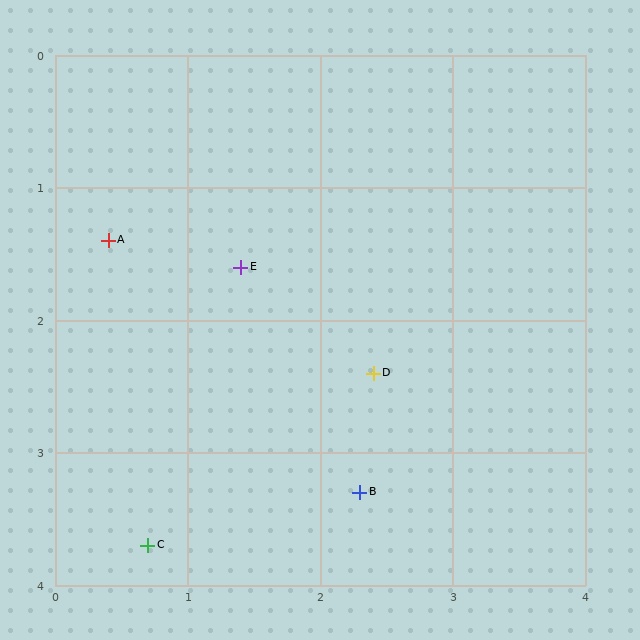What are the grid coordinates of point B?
Point B is at approximately (2.3, 3.3).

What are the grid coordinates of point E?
Point E is at approximately (1.4, 1.6).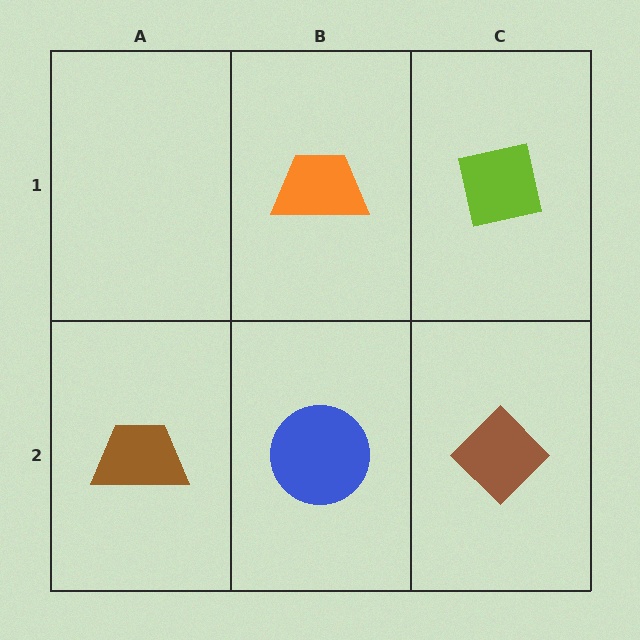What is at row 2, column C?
A brown diamond.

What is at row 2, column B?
A blue circle.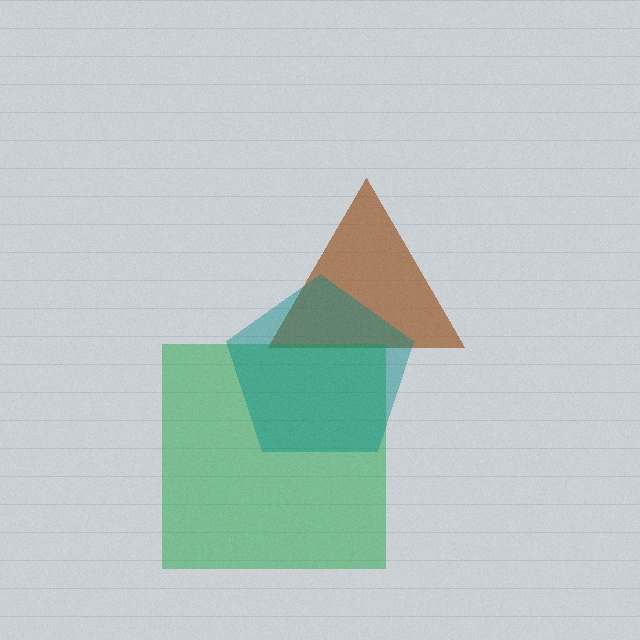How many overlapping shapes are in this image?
There are 3 overlapping shapes in the image.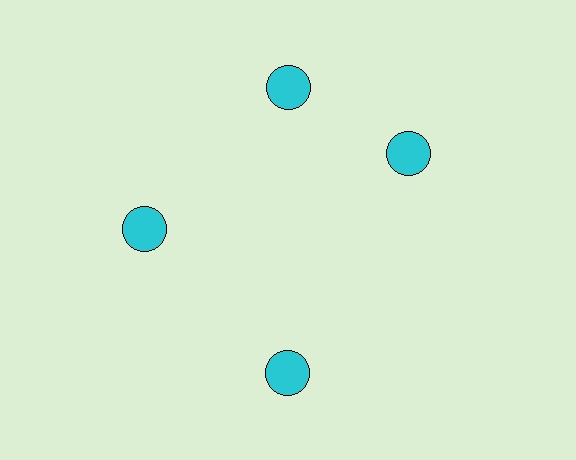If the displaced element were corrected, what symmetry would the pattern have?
It would have 4-fold rotational symmetry — the pattern would map onto itself every 90 degrees.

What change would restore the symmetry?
The symmetry would be restored by rotating it back into even spacing with its neighbors so that all 4 circles sit at equal angles and equal distance from the center.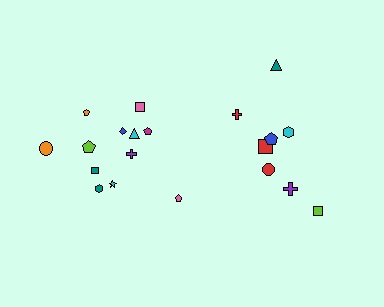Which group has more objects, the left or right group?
The left group.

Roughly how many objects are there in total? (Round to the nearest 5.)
Roughly 20 objects in total.